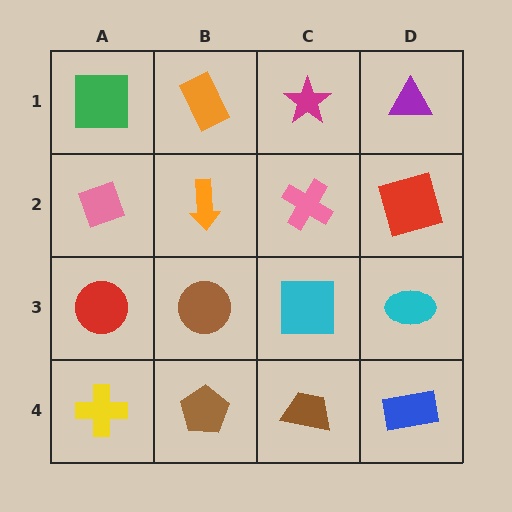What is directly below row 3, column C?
A brown trapezoid.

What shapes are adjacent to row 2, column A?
A green square (row 1, column A), a red circle (row 3, column A), an orange arrow (row 2, column B).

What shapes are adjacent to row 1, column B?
An orange arrow (row 2, column B), a green square (row 1, column A), a magenta star (row 1, column C).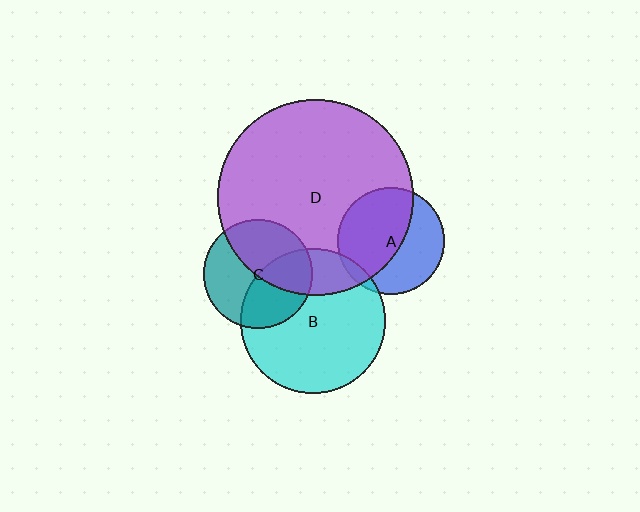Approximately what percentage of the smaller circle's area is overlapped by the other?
Approximately 50%.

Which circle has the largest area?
Circle D (purple).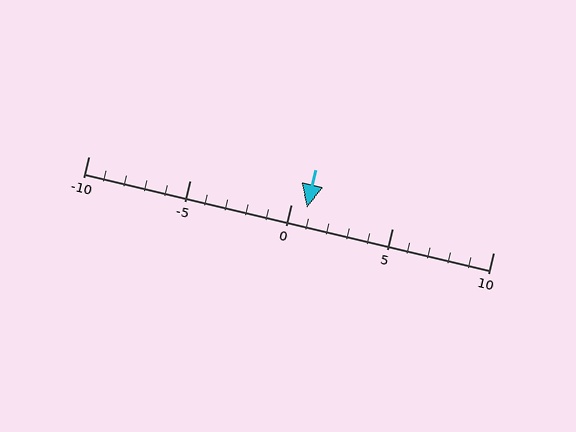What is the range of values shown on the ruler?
The ruler shows values from -10 to 10.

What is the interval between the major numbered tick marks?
The major tick marks are spaced 5 units apart.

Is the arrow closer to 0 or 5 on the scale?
The arrow is closer to 0.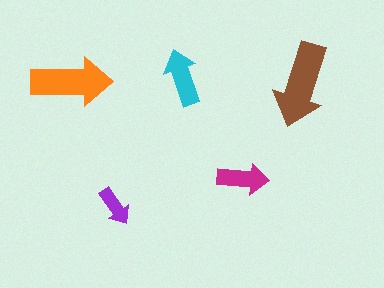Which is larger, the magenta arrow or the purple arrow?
The magenta one.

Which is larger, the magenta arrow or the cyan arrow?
The cyan one.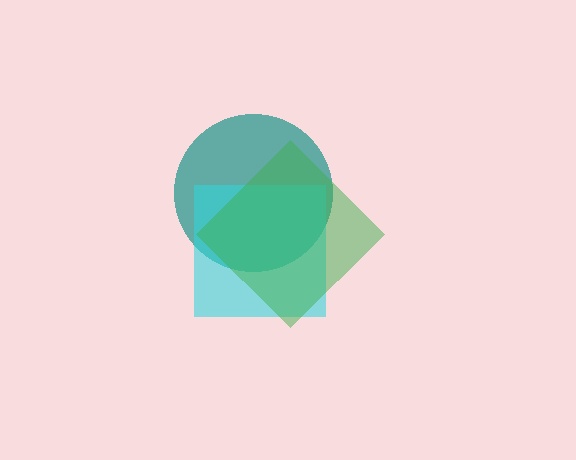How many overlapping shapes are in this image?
There are 3 overlapping shapes in the image.